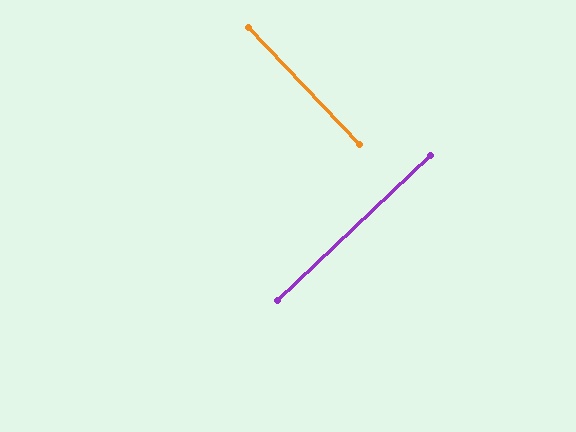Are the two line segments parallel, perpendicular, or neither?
Perpendicular — they meet at approximately 90°.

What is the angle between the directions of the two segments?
Approximately 90 degrees.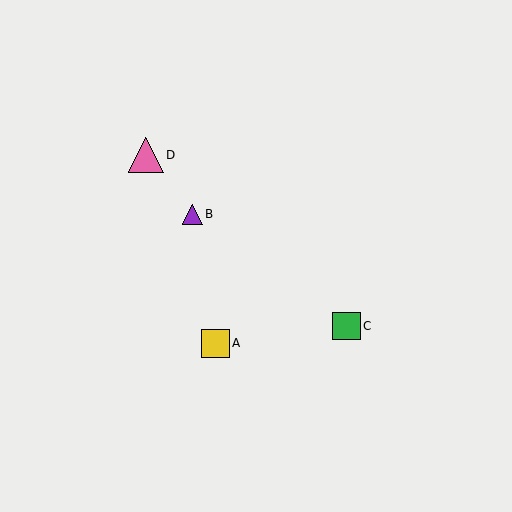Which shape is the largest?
The pink triangle (labeled D) is the largest.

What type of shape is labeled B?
Shape B is a purple triangle.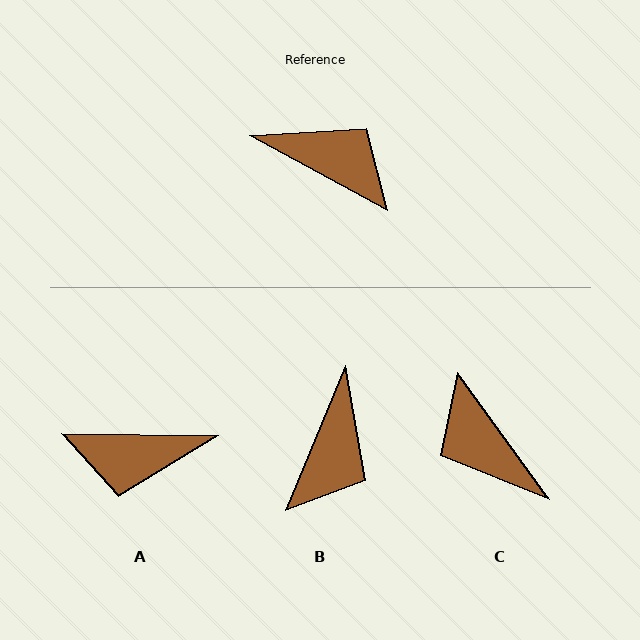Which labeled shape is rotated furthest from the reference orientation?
C, about 155 degrees away.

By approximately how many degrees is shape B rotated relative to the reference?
Approximately 84 degrees clockwise.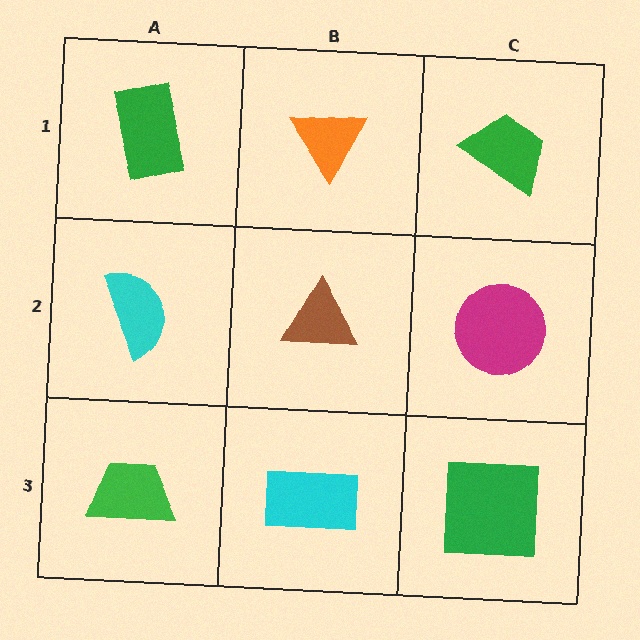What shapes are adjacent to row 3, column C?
A magenta circle (row 2, column C), a cyan rectangle (row 3, column B).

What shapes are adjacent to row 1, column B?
A brown triangle (row 2, column B), a green rectangle (row 1, column A), a green trapezoid (row 1, column C).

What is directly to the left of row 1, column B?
A green rectangle.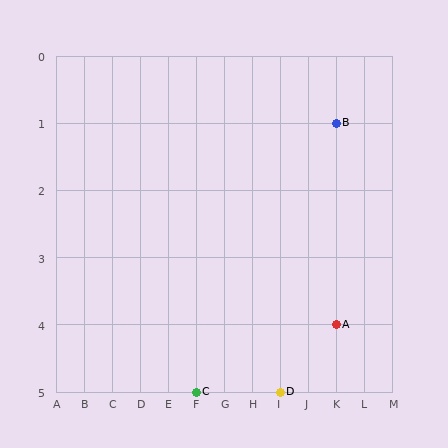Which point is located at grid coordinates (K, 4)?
Point A is at (K, 4).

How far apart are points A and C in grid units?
Points A and C are 5 columns and 1 row apart (about 5.1 grid units diagonally).